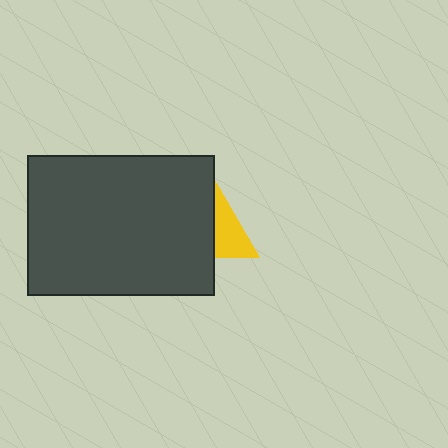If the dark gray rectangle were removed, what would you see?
You would see the complete yellow triangle.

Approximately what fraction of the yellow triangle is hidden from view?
Roughly 56% of the yellow triangle is hidden behind the dark gray rectangle.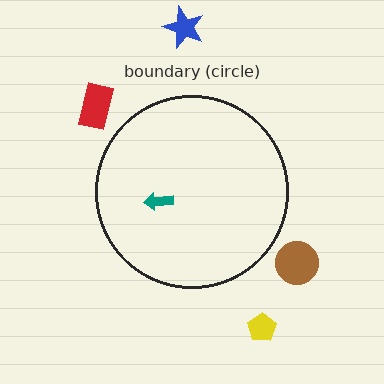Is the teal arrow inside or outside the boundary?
Inside.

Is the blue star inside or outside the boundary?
Outside.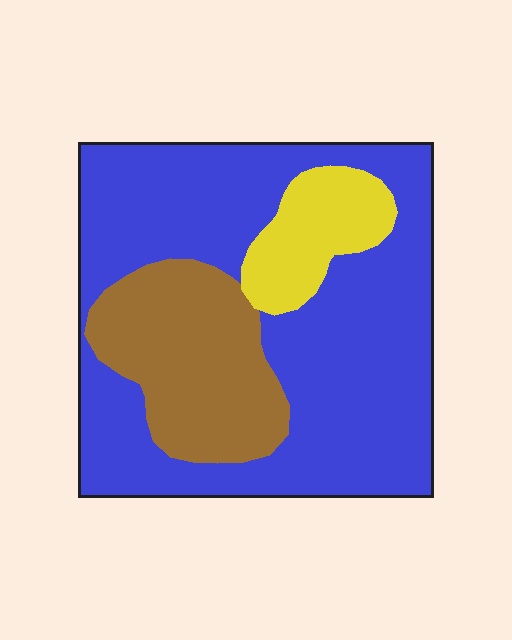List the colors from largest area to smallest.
From largest to smallest: blue, brown, yellow.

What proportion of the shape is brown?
Brown covers about 25% of the shape.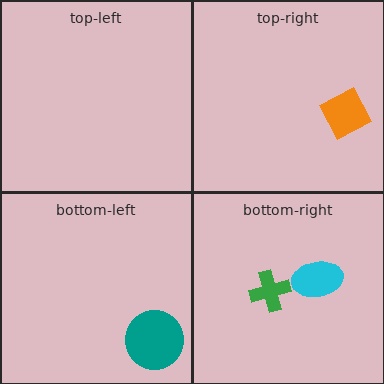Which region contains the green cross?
The bottom-right region.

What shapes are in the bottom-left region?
The teal circle.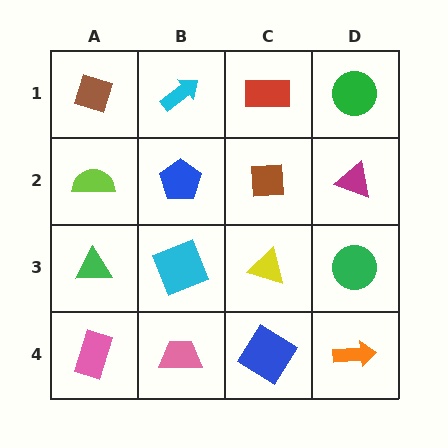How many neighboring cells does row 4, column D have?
2.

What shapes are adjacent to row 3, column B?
A blue pentagon (row 2, column B), a pink trapezoid (row 4, column B), a green triangle (row 3, column A), a yellow triangle (row 3, column C).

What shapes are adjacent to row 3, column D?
A magenta triangle (row 2, column D), an orange arrow (row 4, column D), a yellow triangle (row 3, column C).